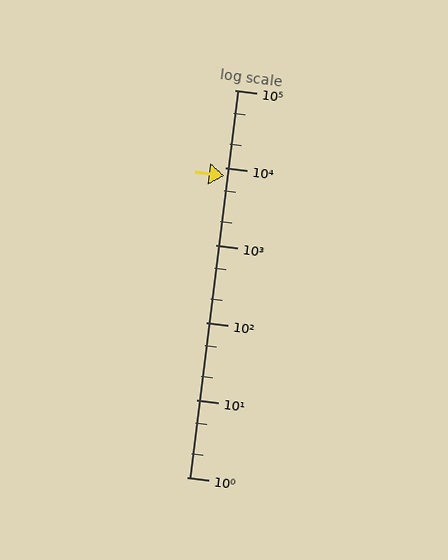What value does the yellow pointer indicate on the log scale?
The pointer indicates approximately 7800.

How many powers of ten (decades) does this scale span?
The scale spans 5 decades, from 1 to 100000.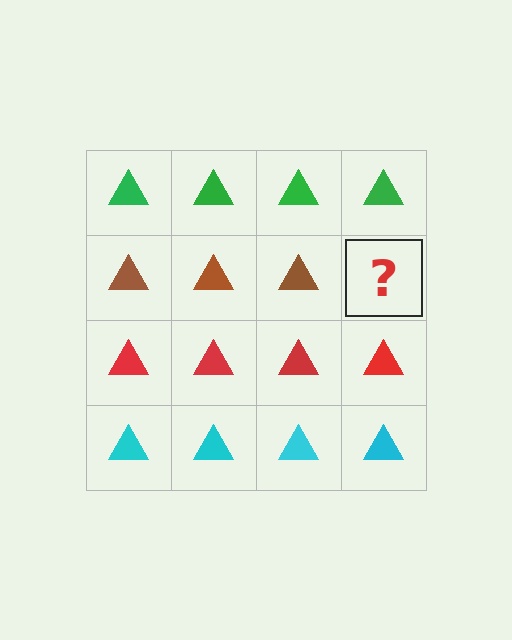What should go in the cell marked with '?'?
The missing cell should contain a brown triangle.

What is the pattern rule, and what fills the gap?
The rule is that each row has a consistent color. The gap should be filled with a brown triangle.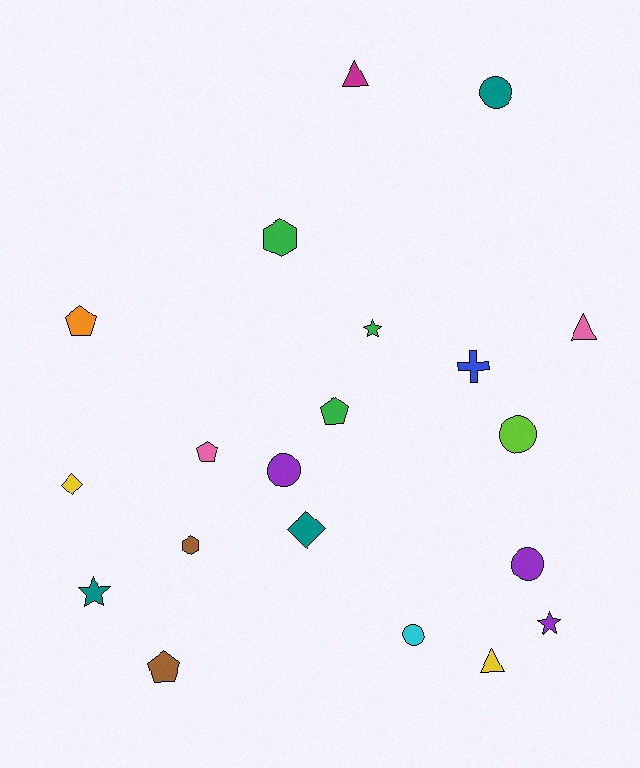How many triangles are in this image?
There are 3 triangles.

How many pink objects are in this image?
There are 2 pink objects.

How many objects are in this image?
There are 20 objects.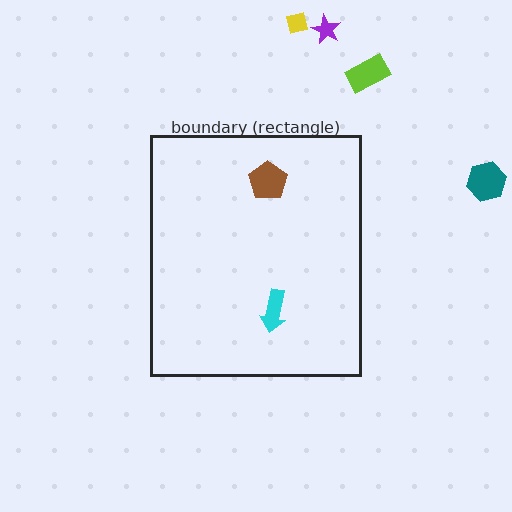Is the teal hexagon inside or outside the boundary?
Outside.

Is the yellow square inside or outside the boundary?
Outside.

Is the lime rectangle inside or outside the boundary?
Outside.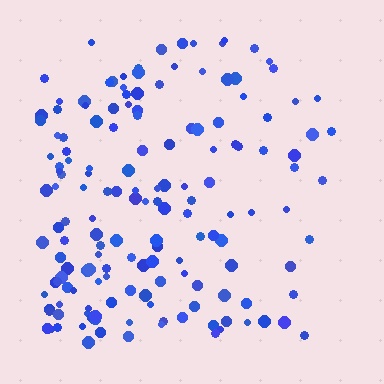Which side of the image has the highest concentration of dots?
The left.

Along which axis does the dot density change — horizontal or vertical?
Horizontal.